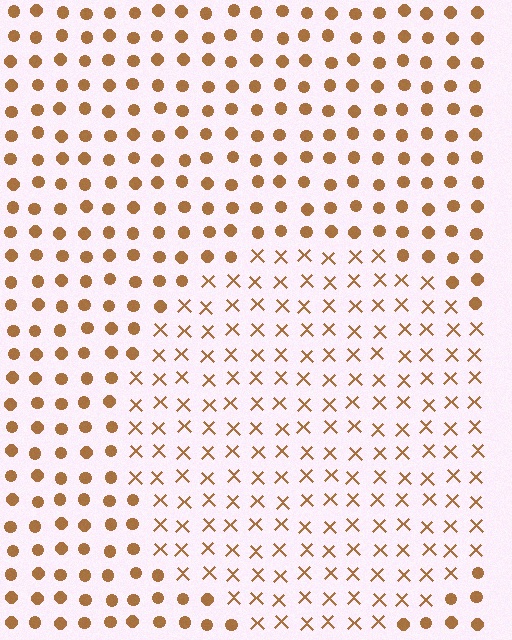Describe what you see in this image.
The image is filled with small brown elements arranged in a uniform grid. A circle-shaped region contains X marks, while the surrounding area contains circles. The boundary is defined purely by the change in element shape.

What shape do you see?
I see a circle.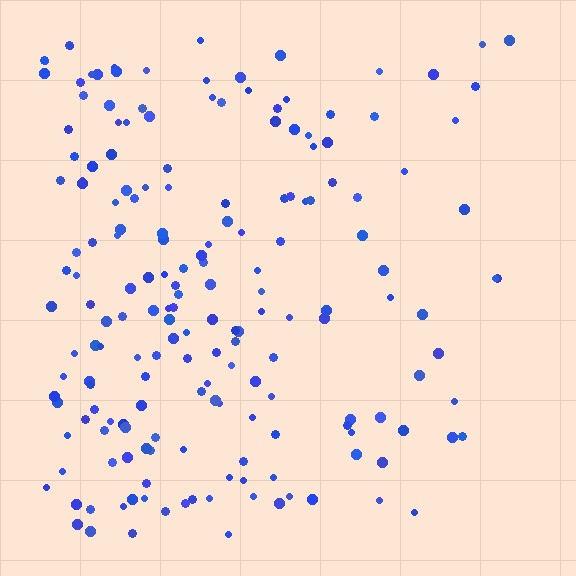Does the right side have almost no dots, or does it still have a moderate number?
Still a moderate number, just noticeably fewer than the left.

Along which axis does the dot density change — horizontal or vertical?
Horizontal.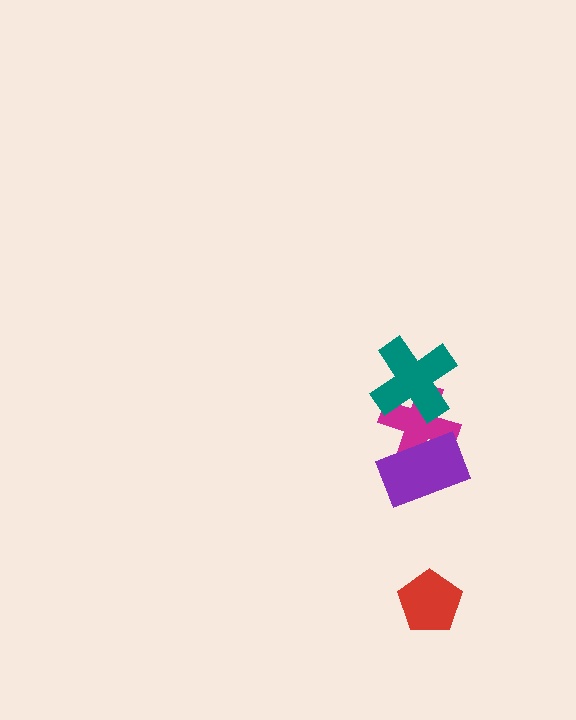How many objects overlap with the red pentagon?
0 objects overlap with the red pentagon.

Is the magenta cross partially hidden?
Yes, it is partially covered by another shape.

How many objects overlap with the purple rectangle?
1 object overlaps with the purple rectangle.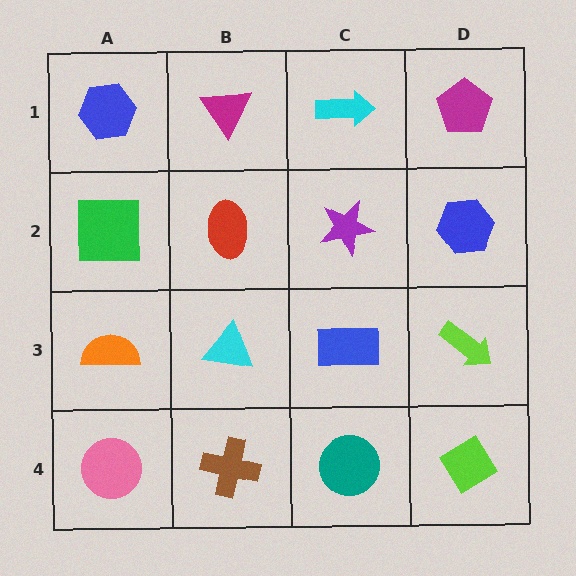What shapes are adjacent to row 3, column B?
A red ellipse (row 2, column B), a brown cross (row 4, column B), an orange semicircle (row 3, column A), a blue rectangle (row 3, column C).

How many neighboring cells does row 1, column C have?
3.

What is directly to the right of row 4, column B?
A teal circle.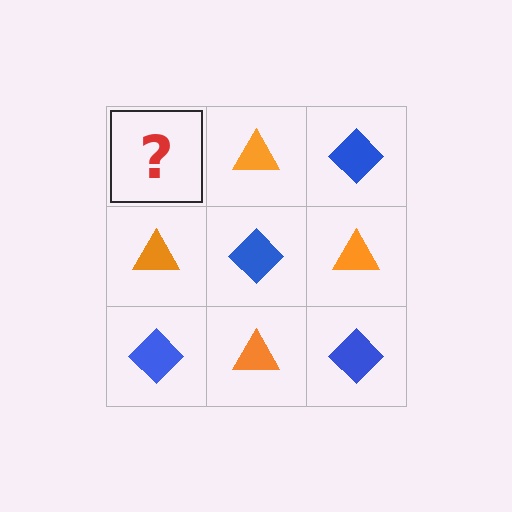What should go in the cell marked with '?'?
The missing cell should contain a blue diamond.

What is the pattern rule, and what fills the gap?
The rule is that it alternates blue diamond and orange triangle in a checkerboard pattern. The gap should be filled with a blue diamond.